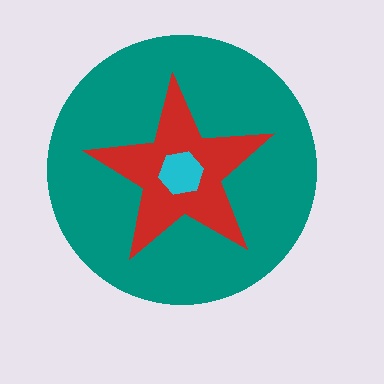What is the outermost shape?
The teal circle.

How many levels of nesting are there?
3.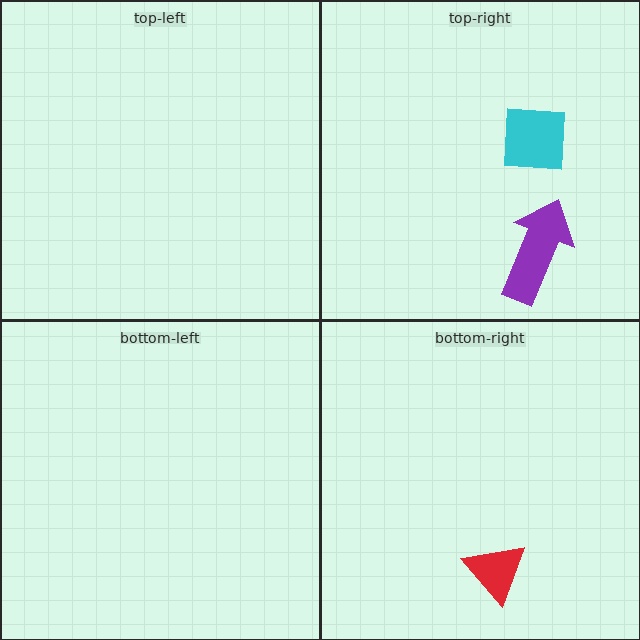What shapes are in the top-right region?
The purple arrow, the cyan square.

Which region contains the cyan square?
The top-right region.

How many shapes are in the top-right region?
2.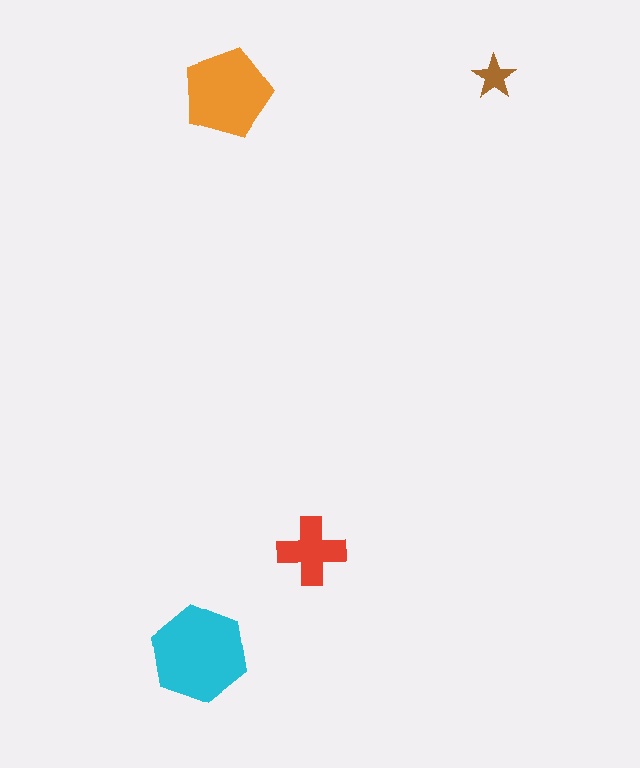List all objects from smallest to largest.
The brown star, the red cross, the orange pentagon, the cyan hexagon.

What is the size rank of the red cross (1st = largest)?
3rd.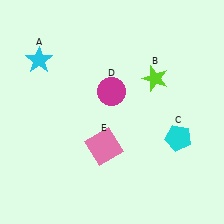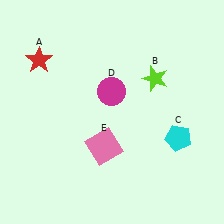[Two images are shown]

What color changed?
The star (A) changed from cyan in Image 1 to red in Image 2.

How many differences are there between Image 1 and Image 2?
There is 1 difference between the two images.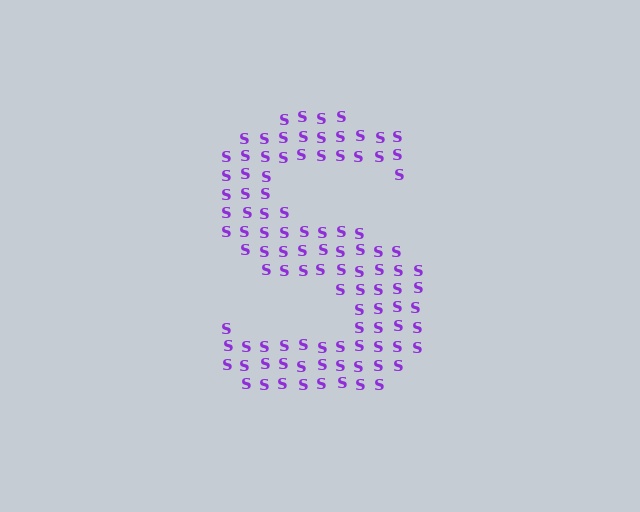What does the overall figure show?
The overall figure shows the letter S.